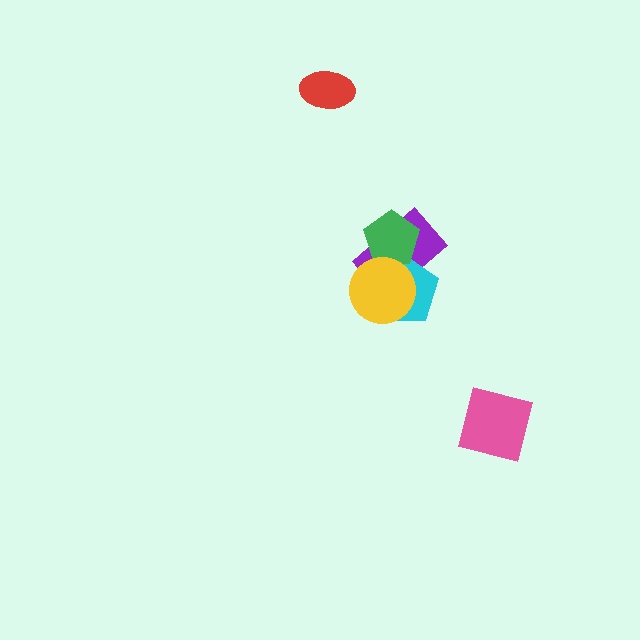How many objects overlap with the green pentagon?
3 objects overlap with the green pentagon.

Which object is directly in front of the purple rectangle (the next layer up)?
The cyan pentagon is directly in front of the purple rectangle.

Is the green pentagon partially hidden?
Yes, it is partially covered by another shape.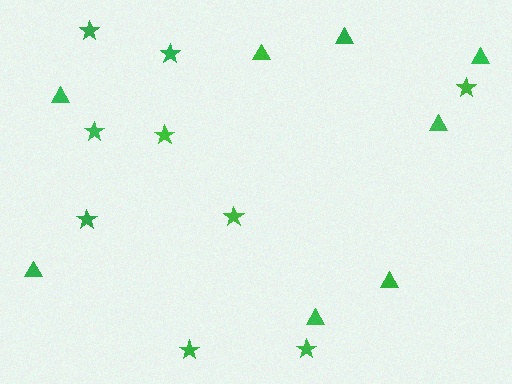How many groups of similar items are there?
There are 2 groups: one group of triangles (8) and one group of stars (9).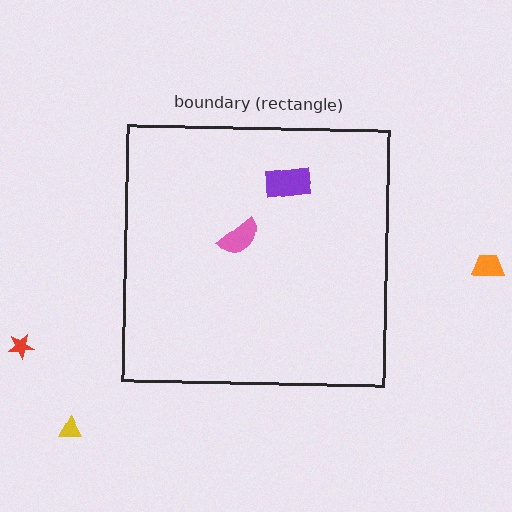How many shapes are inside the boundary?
2 inside, 3 outside.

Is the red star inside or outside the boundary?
Outside.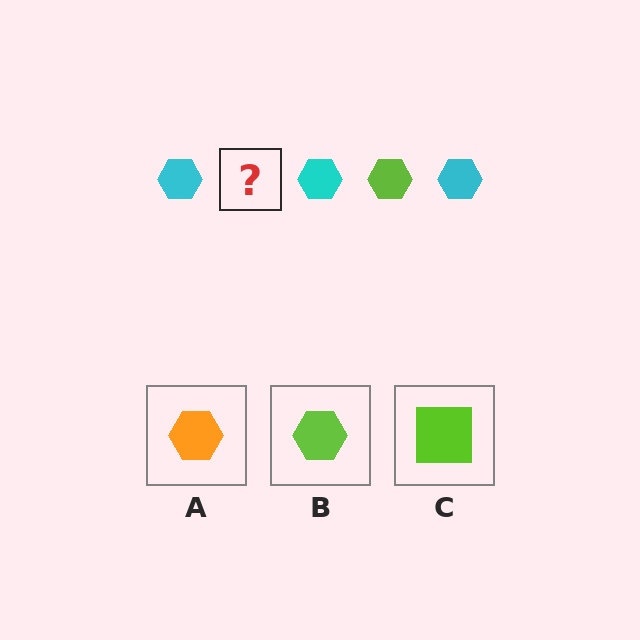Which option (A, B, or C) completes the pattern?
B.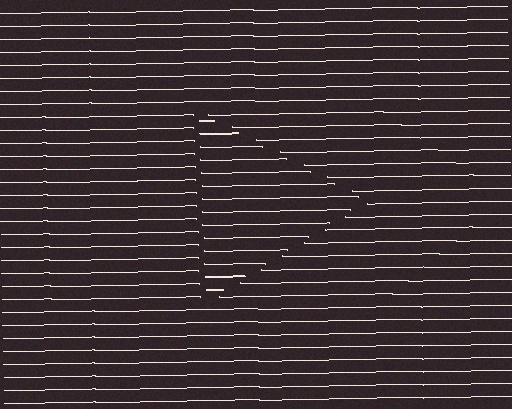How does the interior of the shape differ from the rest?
The interior of the shape contains the same grating, shifted by half a period — the contour is defined by the phase discontinuity where line-ends from the inner and outer gratings abut.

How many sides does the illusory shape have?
3 sides — the line-ends trace a triangle.